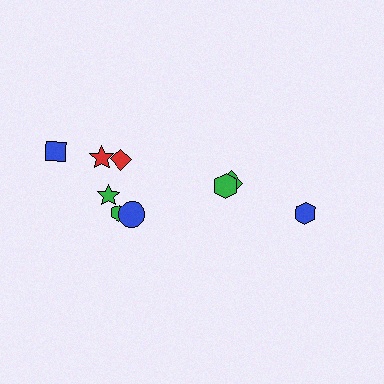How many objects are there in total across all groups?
There are 9 objects.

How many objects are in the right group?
There are 3 objects.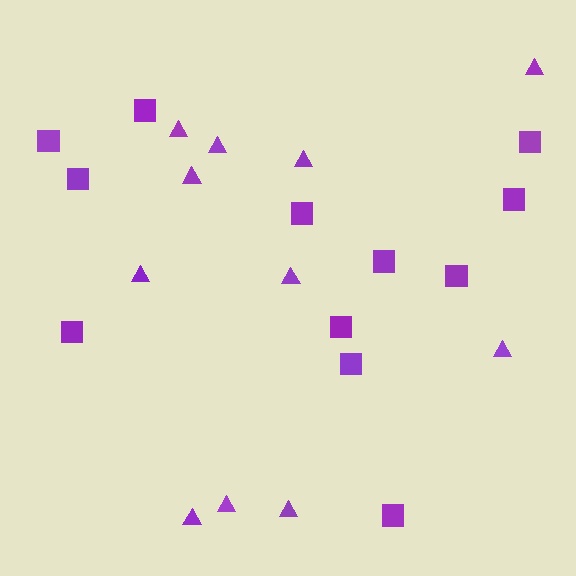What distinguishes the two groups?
There are 2 groups: one group of squares (12) and one group of triangles (11).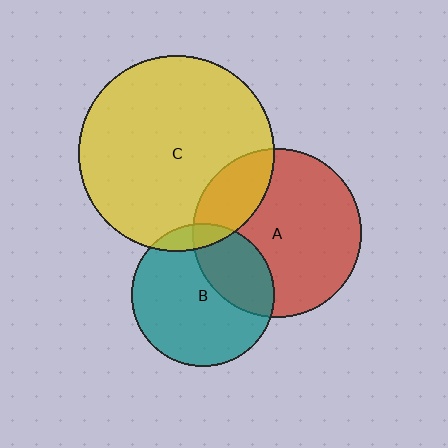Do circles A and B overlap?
Yes.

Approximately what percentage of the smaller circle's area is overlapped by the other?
Approximately 30%.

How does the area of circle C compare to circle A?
Approximately 1.3 times.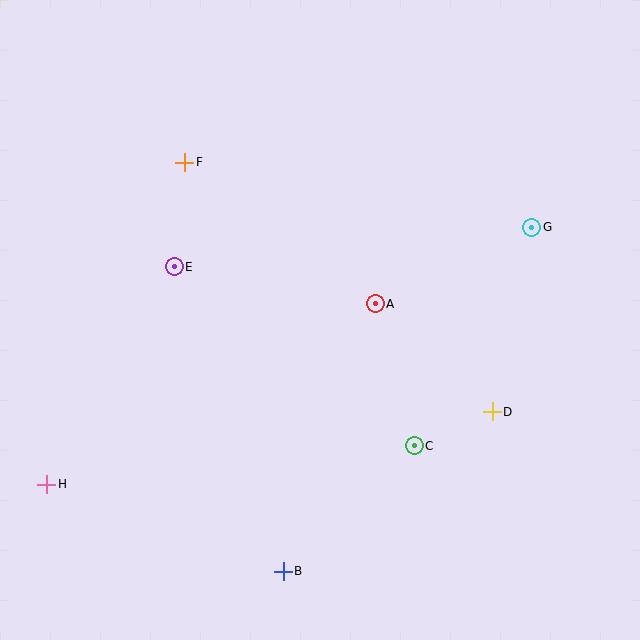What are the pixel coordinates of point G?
Point G is at (532, 227).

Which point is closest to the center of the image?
Point A at (375, 304) is closest to the center.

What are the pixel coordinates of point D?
Point D is at (492, 412).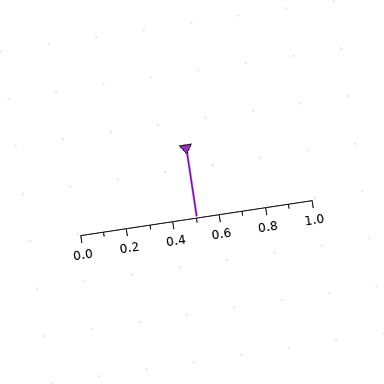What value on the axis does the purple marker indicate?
The marker indicates approximately 0.5.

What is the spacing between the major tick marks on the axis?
The major ticks are spaced 0.2 apart.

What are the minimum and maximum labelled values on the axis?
The axis runs from 0.0 to 1.0.